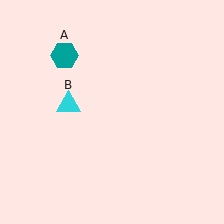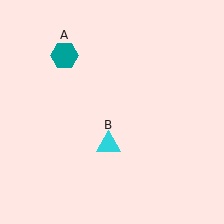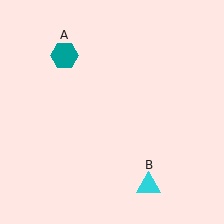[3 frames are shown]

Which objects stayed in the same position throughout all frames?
Teal hexagon (object A) remained stationary.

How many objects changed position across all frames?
1 object changed position: cyan triangle (object B).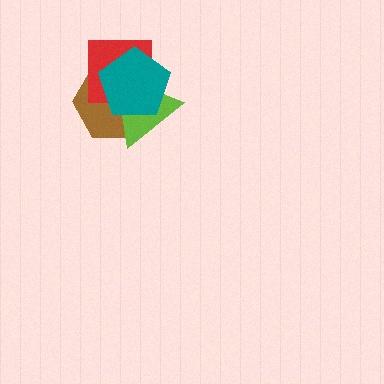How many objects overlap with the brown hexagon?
3 objects overlap with the brown hexagon.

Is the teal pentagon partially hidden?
No, no other shape covers it.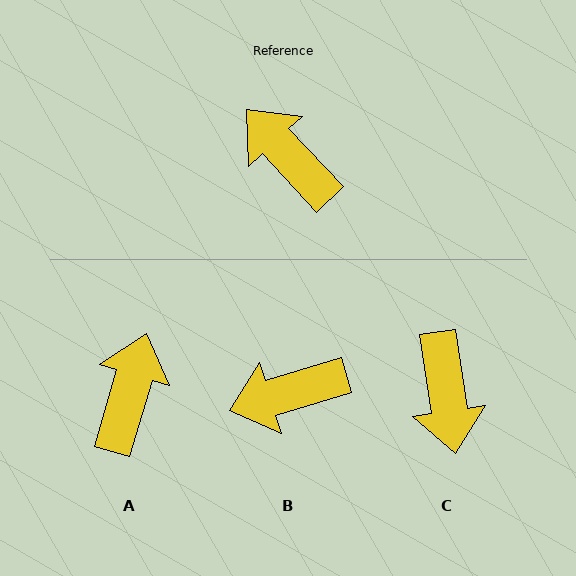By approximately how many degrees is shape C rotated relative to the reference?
Approximately 145 degrees counter-clockwise.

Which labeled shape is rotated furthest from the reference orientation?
C, about 145 degrees away.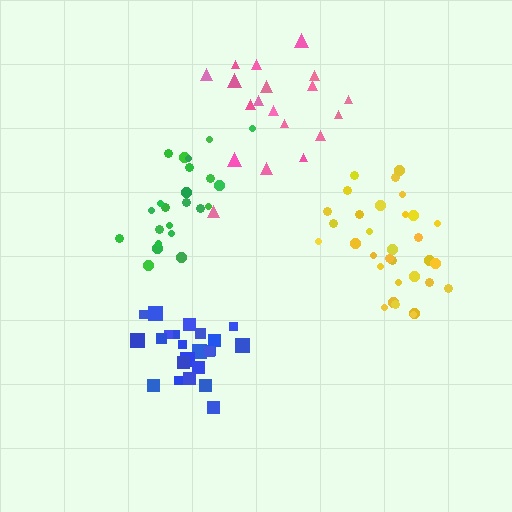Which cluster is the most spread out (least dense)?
Pink.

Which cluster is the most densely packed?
Blue.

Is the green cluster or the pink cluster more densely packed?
Green.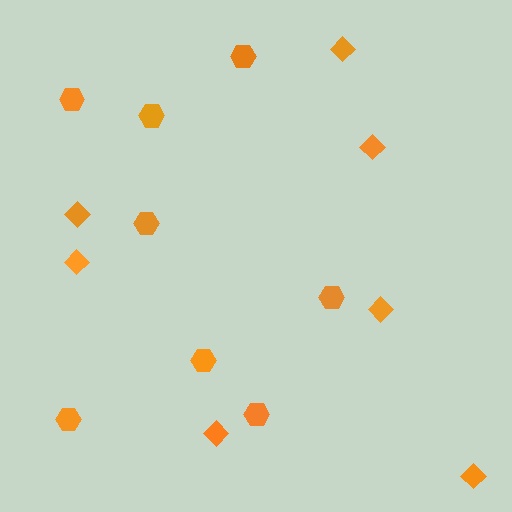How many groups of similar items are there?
There are 2 groups: one group of hexagons (8) and one group of diamonds (7).